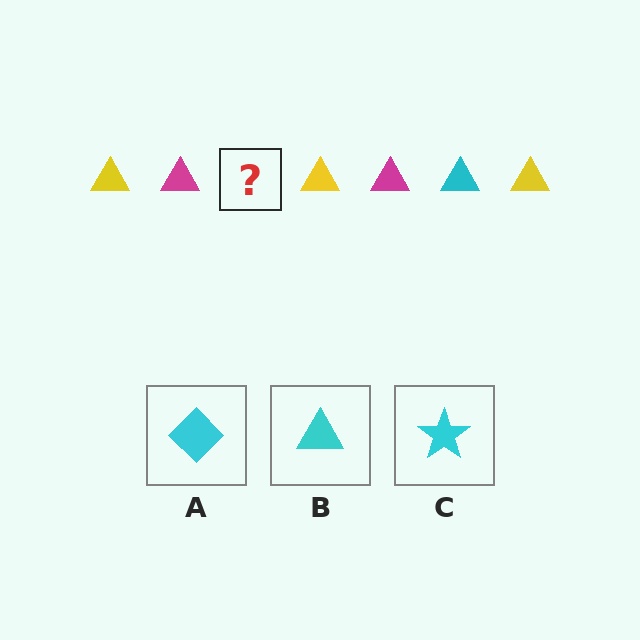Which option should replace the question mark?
Option B.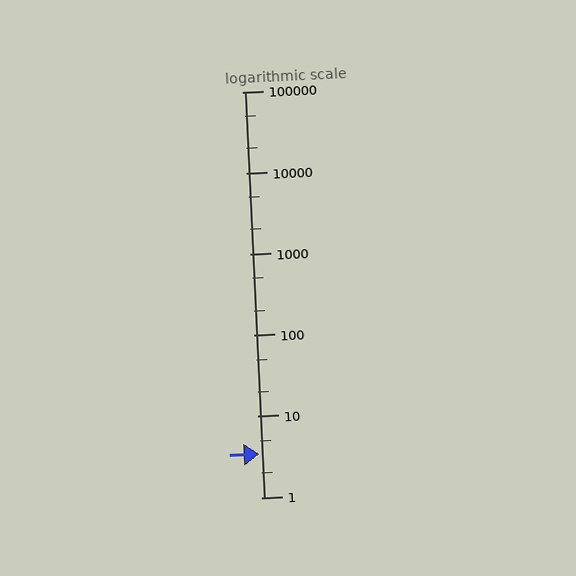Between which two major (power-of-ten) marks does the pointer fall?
The pointer is between 1 and 10.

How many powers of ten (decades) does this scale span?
The scale spans 5 decades, from 1 to 100000.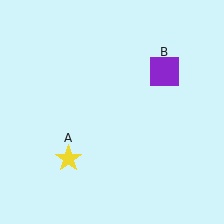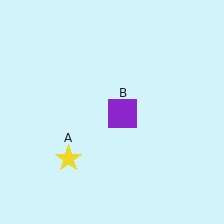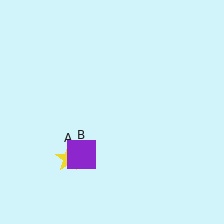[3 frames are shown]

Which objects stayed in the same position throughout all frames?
Yellow star (object A) remained stationary.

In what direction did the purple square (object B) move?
The purple square (object B) moved down and to the left.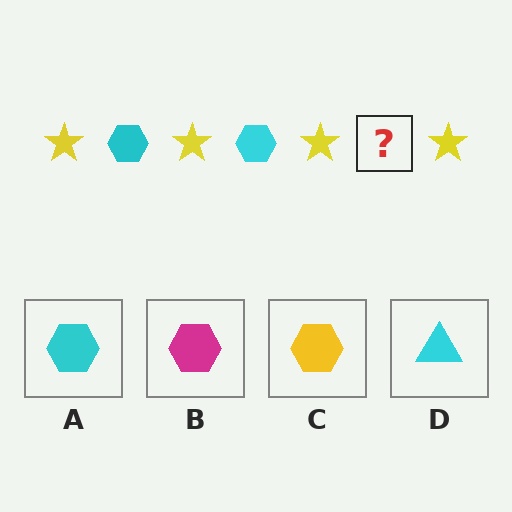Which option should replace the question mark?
Option A.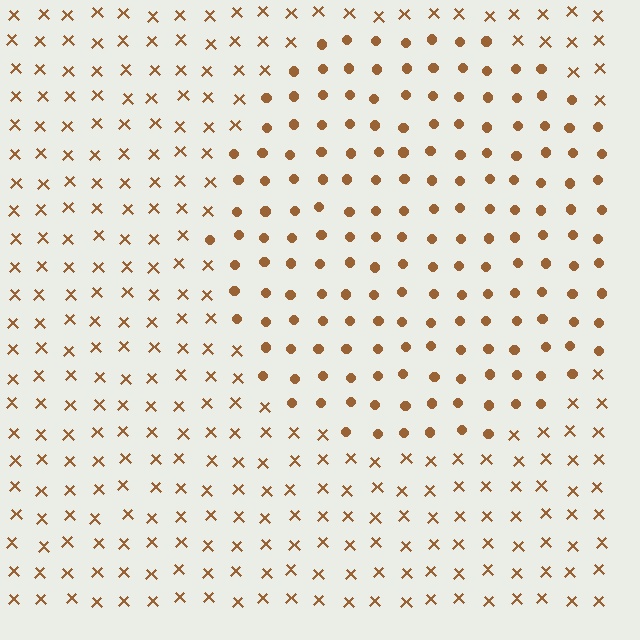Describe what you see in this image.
The image is filled with small brown elements arranged in a uniform grid. A circle-shaped region contains circles, while the surrounding area contains X marks. The boundary is defined purely by the change in element shape.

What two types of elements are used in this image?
The image uses circles inside the circle region and X marks outside it.